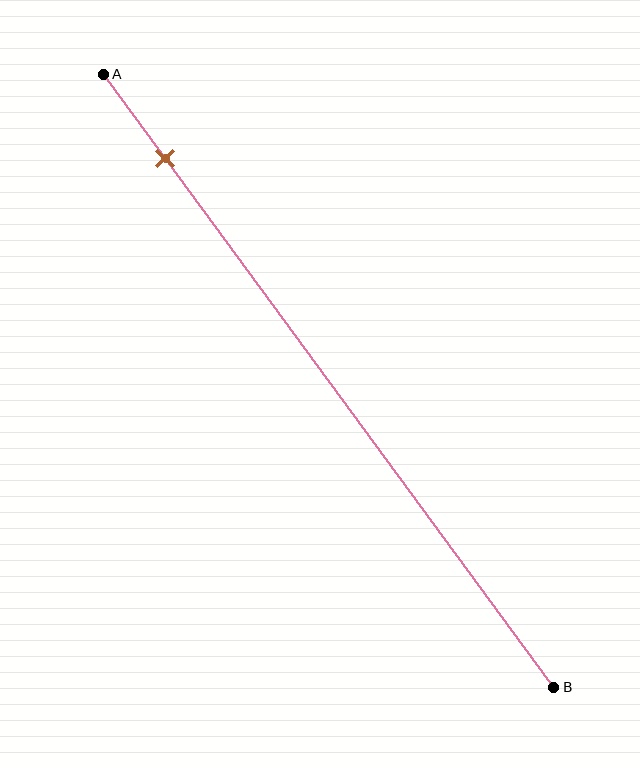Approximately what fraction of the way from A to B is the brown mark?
The brown mark is approximately 15% of the way from A to B.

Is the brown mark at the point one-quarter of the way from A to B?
No, the mark is at about 15% from A, not at the 25% one-quarter point.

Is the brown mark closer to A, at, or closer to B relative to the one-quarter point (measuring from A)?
The brown mark is closer to point A than the one-quarter point of segment AB.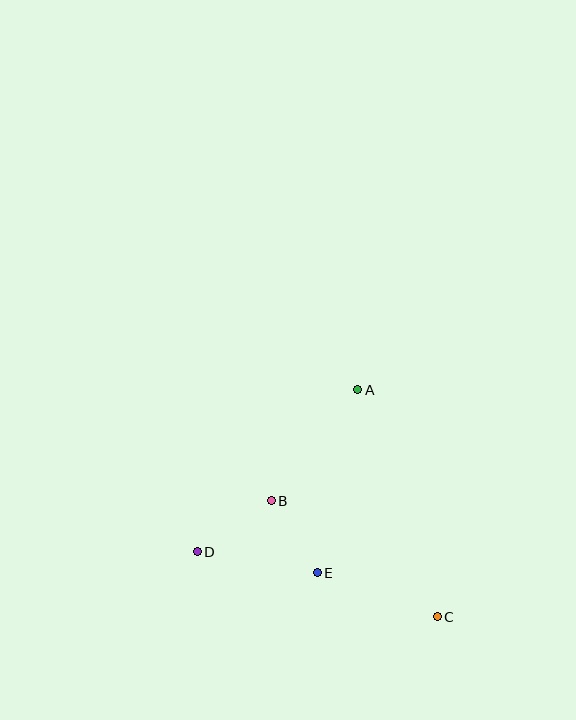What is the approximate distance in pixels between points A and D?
The distance between A and D is approximately 228 pixels.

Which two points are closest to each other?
Points B and E are closest to each other.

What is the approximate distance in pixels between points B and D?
The distance between B and D is approximately 90 pixels.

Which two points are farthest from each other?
Points C and D are farthest from each other.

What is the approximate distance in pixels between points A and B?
The distance between A and B is approximately 140 pixels.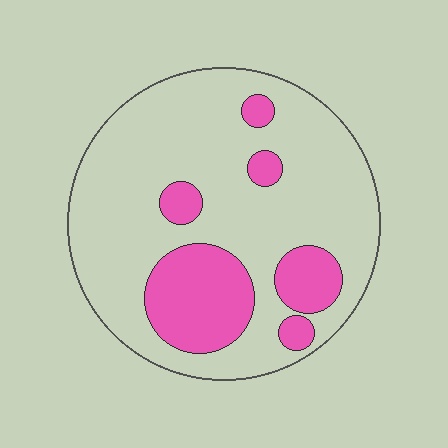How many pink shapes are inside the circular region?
6.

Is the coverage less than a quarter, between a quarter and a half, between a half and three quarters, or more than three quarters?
Less than a quarter.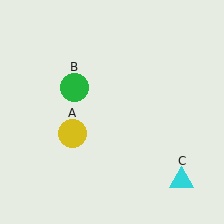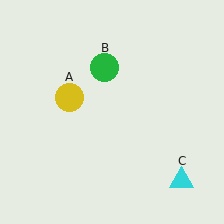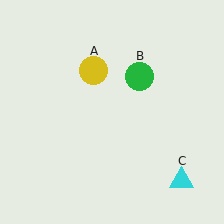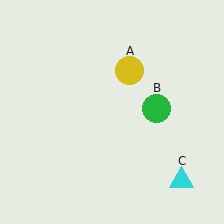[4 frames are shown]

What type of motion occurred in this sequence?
The yellow circle (object A), green circle (object B) rotated clockwise around the center of the scene.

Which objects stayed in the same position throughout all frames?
Cyan triangle (object C) remained stationary.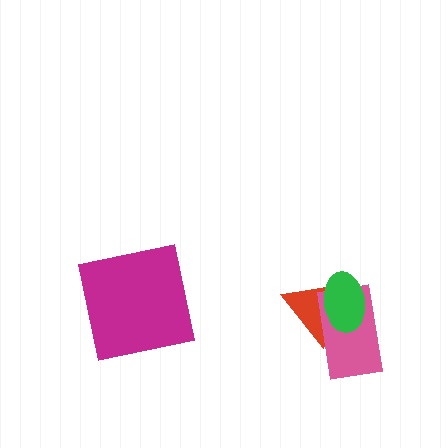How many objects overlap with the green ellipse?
2 objects overlap with the green ellipse.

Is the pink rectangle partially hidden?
Yes, it is partially covered by another shape.